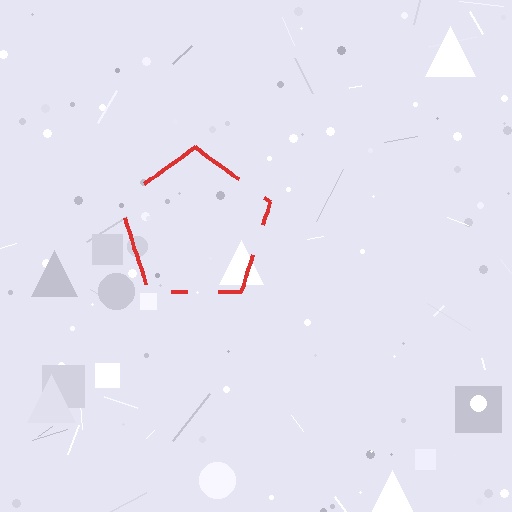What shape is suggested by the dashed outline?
The dashed outline suggests a pentagon.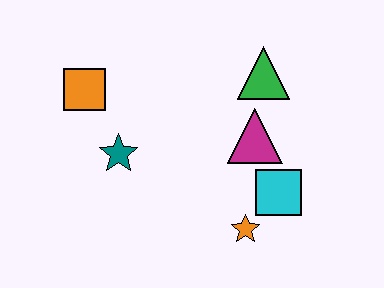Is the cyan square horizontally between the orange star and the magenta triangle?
No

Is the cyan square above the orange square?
No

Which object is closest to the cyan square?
The orange star is closest to the cyan square.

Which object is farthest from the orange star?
The orange square is farthest from the orange star.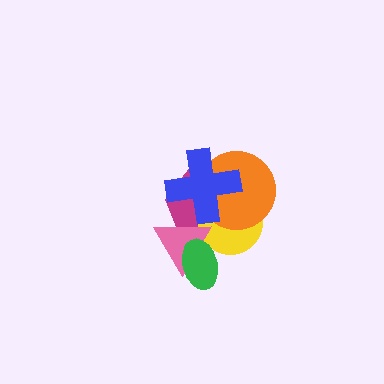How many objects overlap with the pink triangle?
4 objects overlap with the pink triangle.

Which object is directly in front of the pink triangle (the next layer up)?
The green ellipse is directly in front of the pink triangle.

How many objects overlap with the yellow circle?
5 objects overlap with the yellow circle.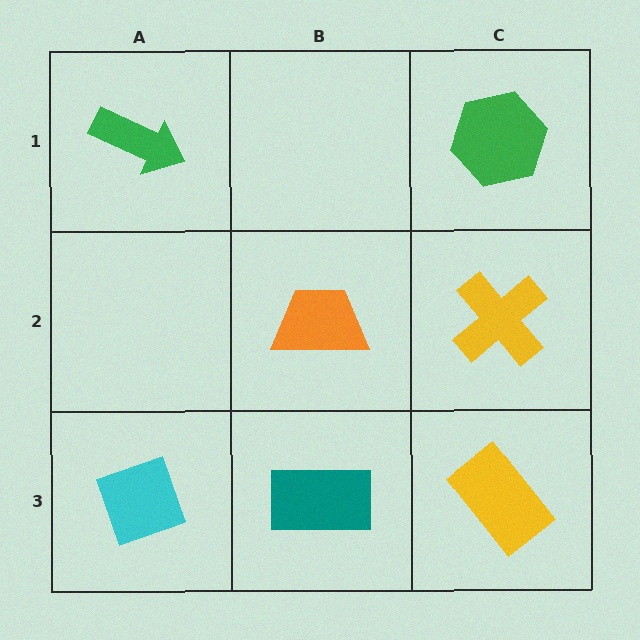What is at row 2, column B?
An orange trapezoid.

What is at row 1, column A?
A green arrow.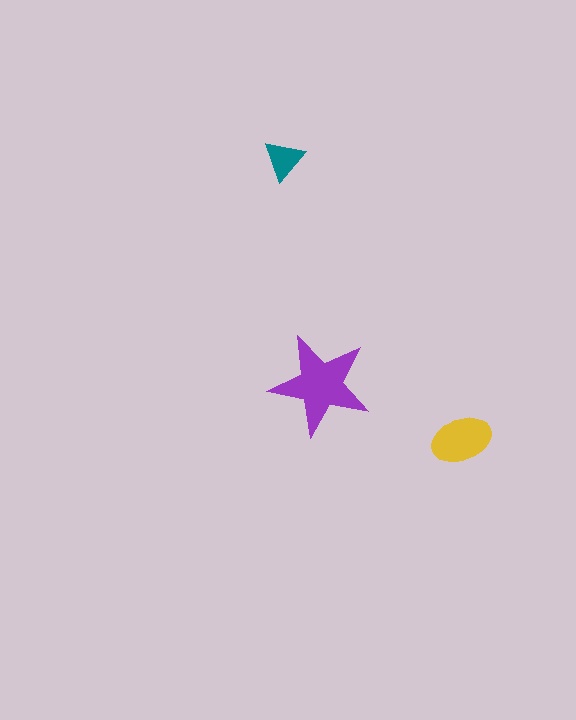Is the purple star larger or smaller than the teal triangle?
Larger.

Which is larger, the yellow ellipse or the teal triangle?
The yellow ellipse.